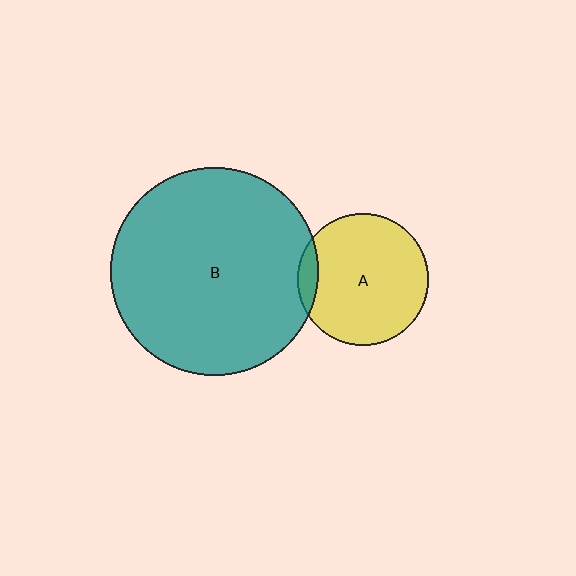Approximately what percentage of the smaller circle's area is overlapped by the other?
Approximately 10%.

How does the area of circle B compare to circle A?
Approximately 2.5 times.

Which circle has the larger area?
Circle B (teal).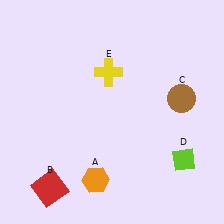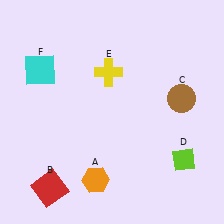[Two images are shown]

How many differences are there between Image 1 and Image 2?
There is 1 difference between the two images.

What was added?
A cyan square (F) was added in Image 2.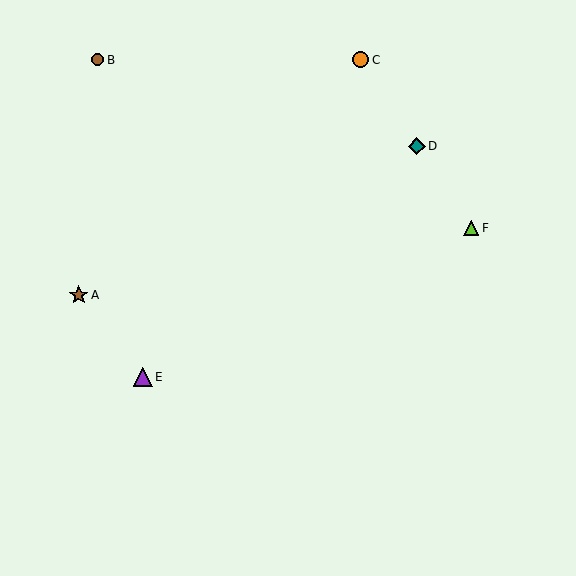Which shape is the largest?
The brown star (labeled A) is the largest.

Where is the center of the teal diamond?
The center of the teal diamond is at (417, 146).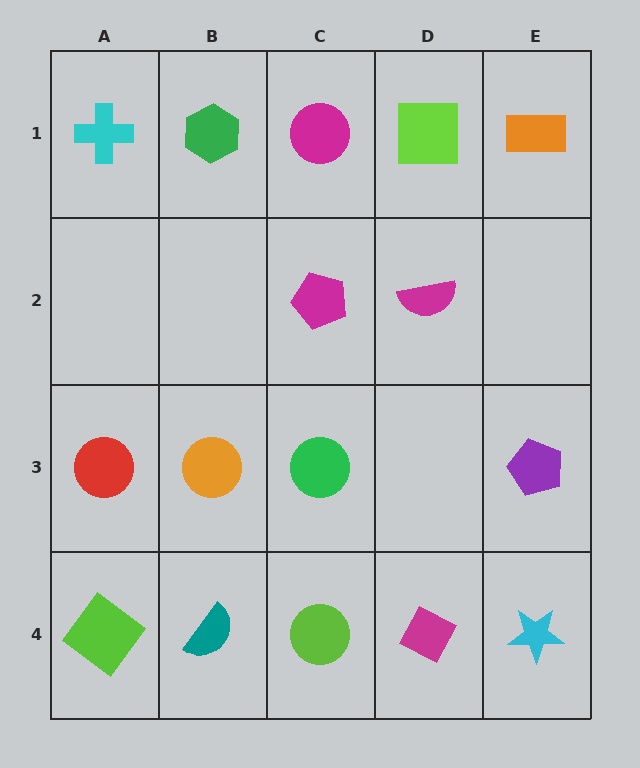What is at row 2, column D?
A magenta semicircle.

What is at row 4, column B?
A teal semicircle.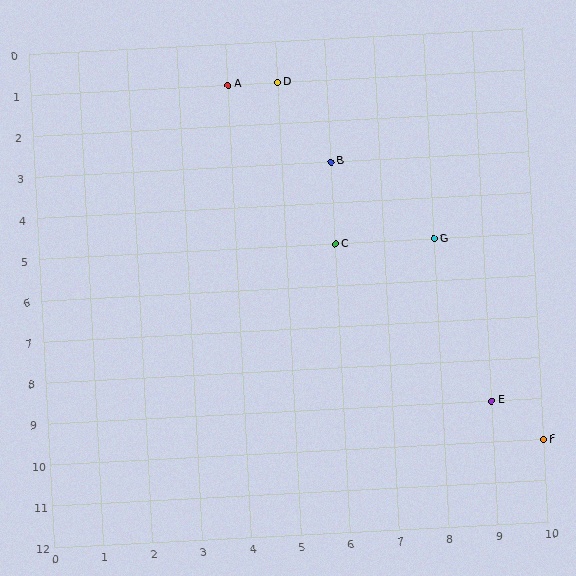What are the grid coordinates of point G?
Point G is at grid coordinates (8, 5).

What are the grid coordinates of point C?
Point C is at grid coordinates (6, 5).